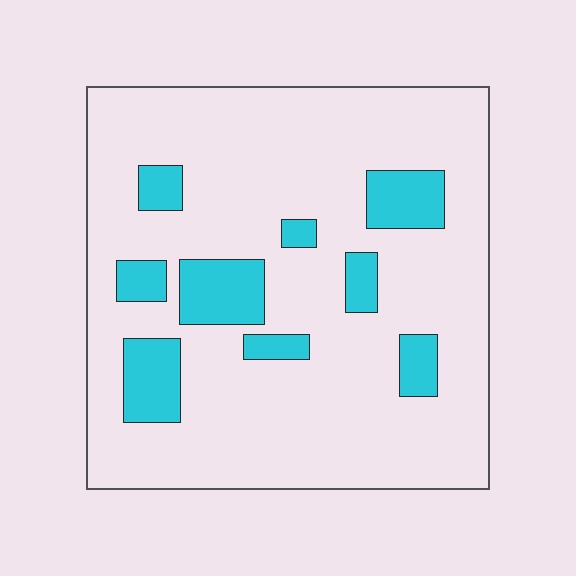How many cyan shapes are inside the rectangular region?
9.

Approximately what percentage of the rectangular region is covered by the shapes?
Approximately 15%.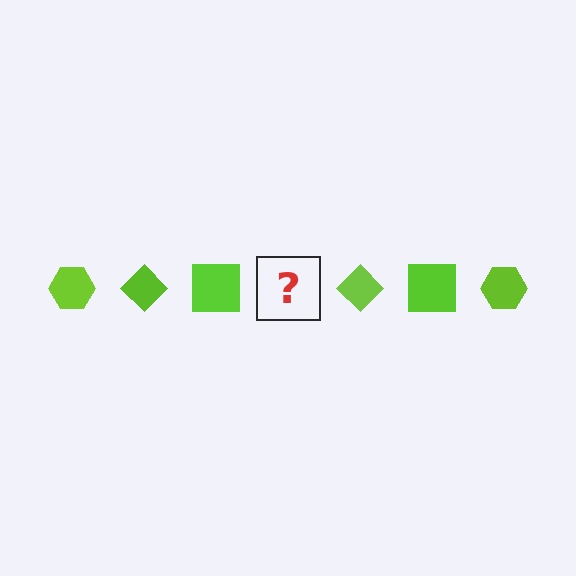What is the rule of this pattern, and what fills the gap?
The rule is that the pattern cycles through hexagon, diamond, square shapes in lime. The gap should be filled with a lime hexagon.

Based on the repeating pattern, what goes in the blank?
The blank should be a lime hexagon.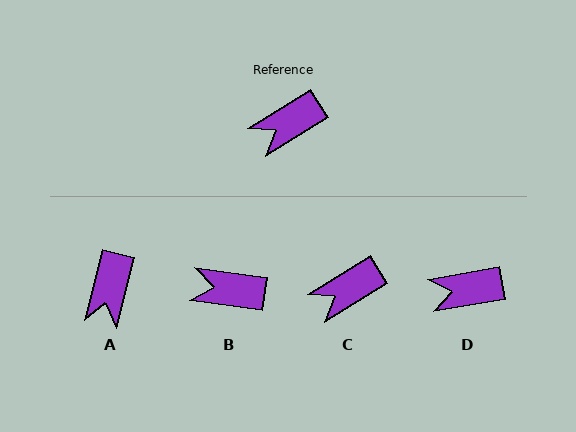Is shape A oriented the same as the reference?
No, it is off by about 45 degrees.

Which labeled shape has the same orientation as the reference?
C.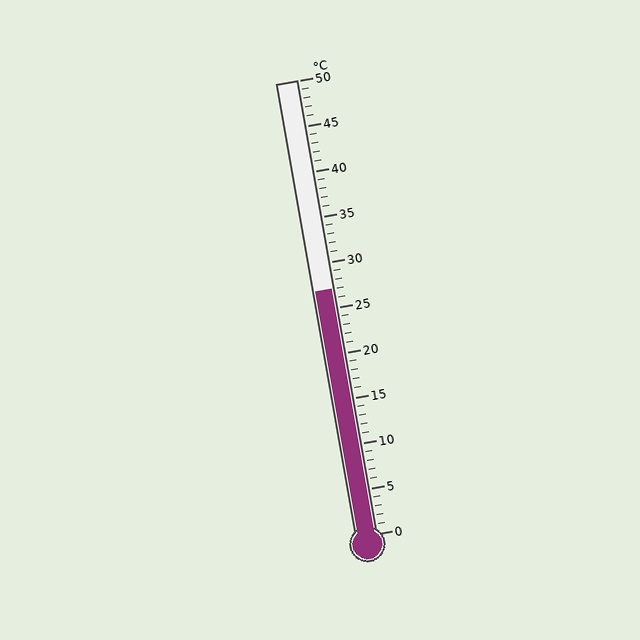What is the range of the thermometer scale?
The thermometer scale ranges from 0°C to 50°C.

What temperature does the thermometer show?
The thermometer shows approximately 27°C.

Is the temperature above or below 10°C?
The temperature is above 10°C.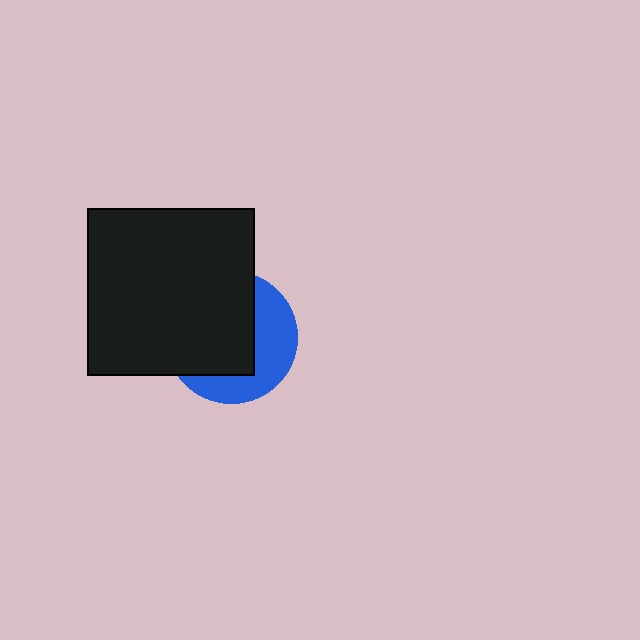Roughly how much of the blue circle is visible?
A small part of it is visible (roughly 40%).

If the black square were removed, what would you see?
You would see the complete blue circle.